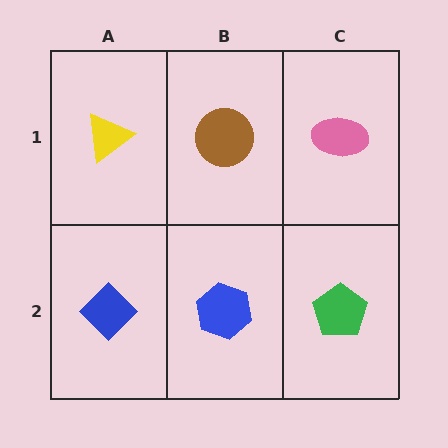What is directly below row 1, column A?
A blue diamond.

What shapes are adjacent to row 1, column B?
A blue hexagon (row 2, column B), a yellow triangle (row 1, column A), a pink ellipse (row 1, column C).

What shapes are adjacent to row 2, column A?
A yellow triangle (row 1, column A), a blue hexagon (row 2, column B).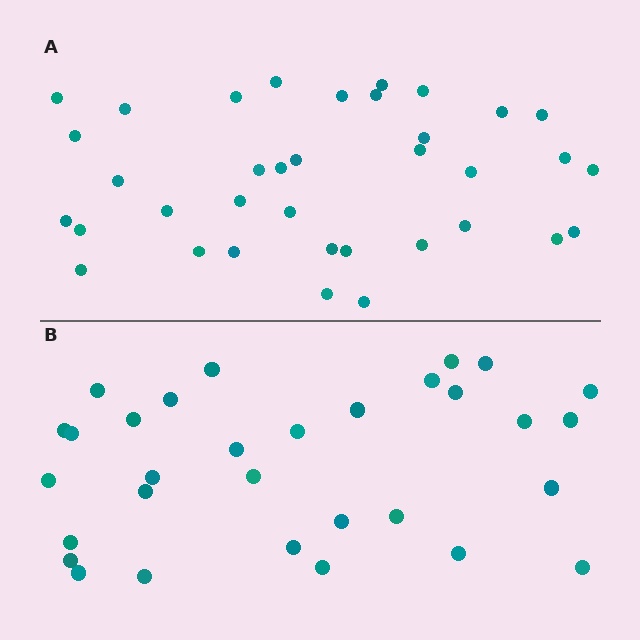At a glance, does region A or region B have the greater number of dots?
Region A (the top region) has more dots.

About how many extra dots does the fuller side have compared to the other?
Region A has about 5 more dots than region B.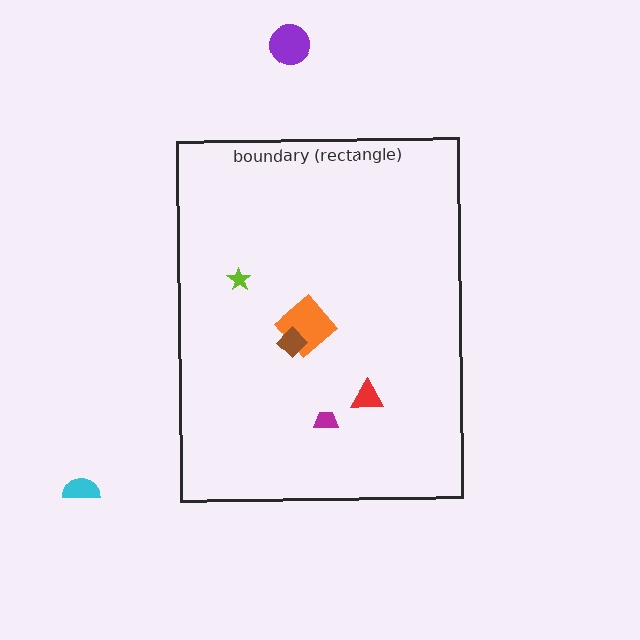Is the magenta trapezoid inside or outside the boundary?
Inside.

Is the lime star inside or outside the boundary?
Inside.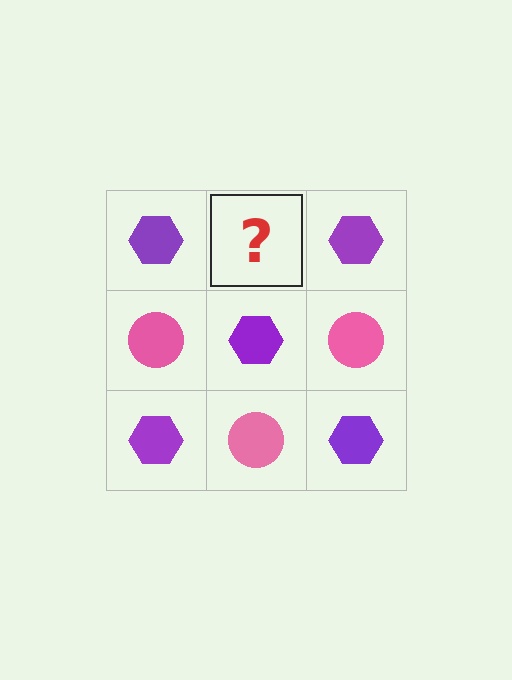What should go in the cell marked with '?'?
The missing cell should contain a pink circle.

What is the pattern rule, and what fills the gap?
The rule is that it alternates purple hexagon and pink circle in a checkerboard pattern. The gap should be filled with a pink circle.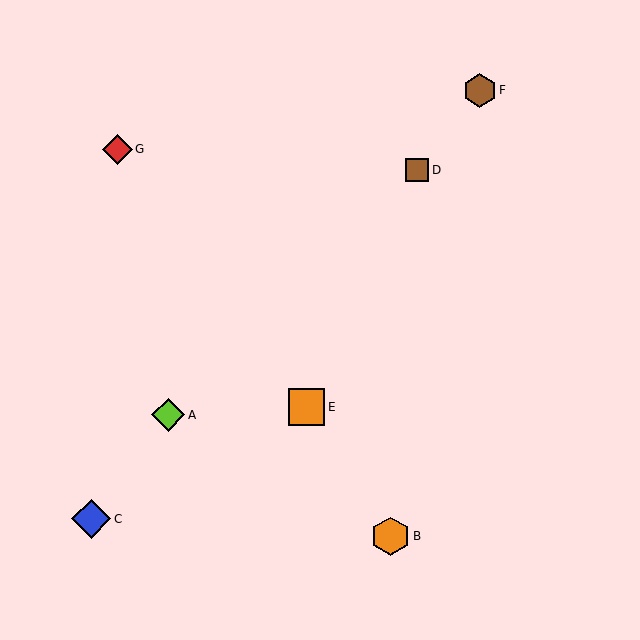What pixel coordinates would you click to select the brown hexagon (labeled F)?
Click at (480, 90) to select the brown hexagon F.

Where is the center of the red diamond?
The center of the red diamond is at (117, 149).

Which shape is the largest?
The blue diamond (labeled C) is the largest.